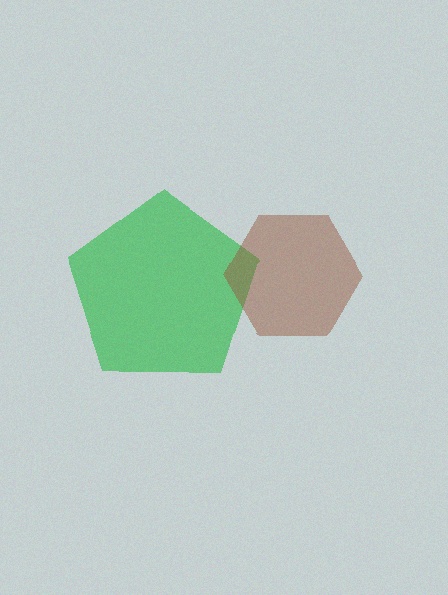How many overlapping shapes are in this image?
There are 2 overlapping shapes in the image.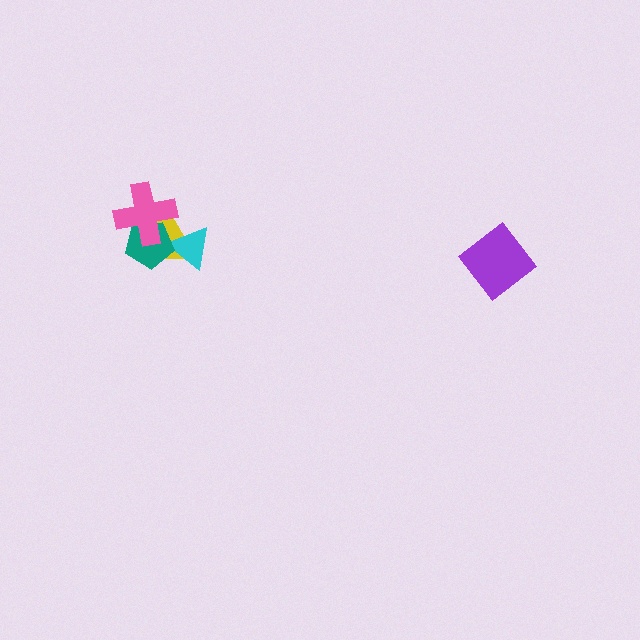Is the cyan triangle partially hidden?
Yes, it is partially covered by another shape.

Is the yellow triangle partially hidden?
Yes, it is partially covered by another shape.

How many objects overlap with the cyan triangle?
2 objects overlap with the cyan triangle.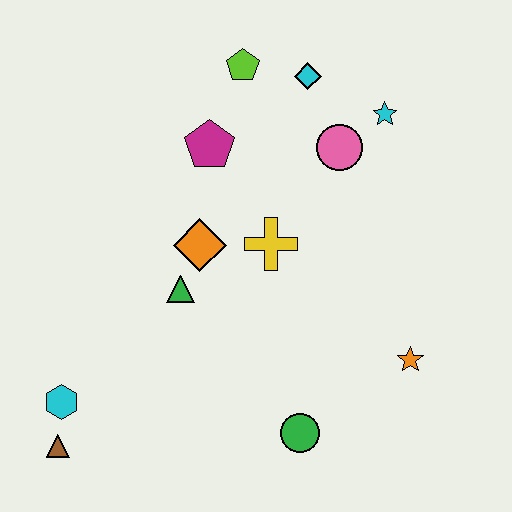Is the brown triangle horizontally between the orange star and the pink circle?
No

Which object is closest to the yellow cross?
The orange diamond is closest to the yellow cross.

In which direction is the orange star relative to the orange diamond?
The orange star is to the right of the orange diamond.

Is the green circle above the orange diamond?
No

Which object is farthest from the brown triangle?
The cyan star is farthest from the brown triangle.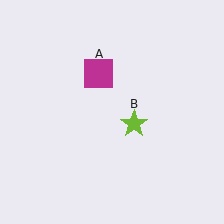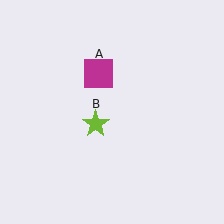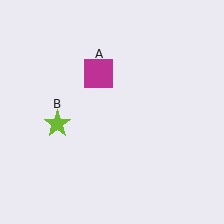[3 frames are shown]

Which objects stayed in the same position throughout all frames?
Magenta square (object A) remained stationary.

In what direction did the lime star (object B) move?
The lime star (object B) moved left.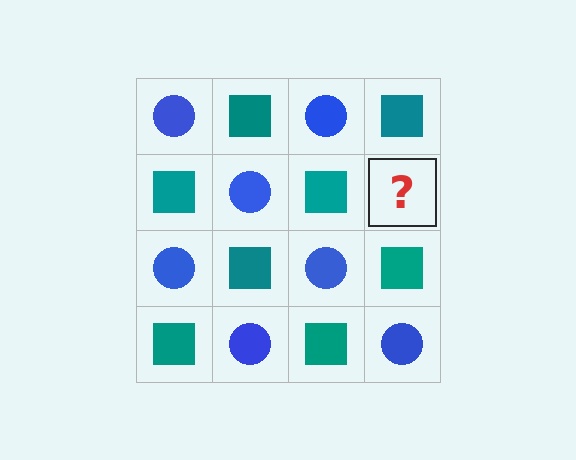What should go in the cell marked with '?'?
The missing cell should contain a blue circle.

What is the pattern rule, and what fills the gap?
The rule is that it alternates blue circle and teal square in a checkerboard pattern. The gap should be filled with a blue circle.